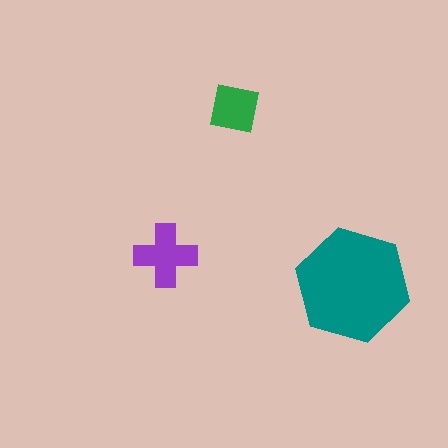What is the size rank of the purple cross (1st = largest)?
2nd.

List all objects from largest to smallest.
The teal hexagon, the purple cross, the green square.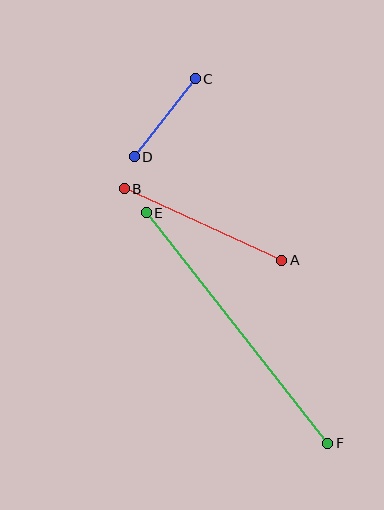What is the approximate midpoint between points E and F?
The midpoint is at approximately (237, 328) pixels.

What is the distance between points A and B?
The distance is approximately 173 pixels.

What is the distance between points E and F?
The distance is approximately 293 pixels.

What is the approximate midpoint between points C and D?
The midpoint is at approximately (165, 118) pixels.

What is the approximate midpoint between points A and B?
The midpoint is at approximately (203, 224) pixels.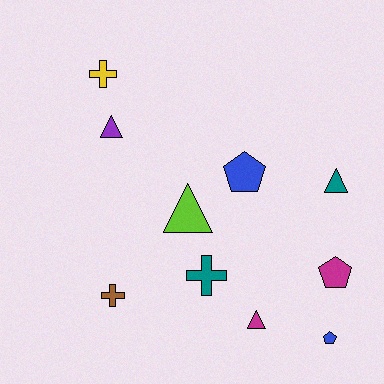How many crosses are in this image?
There are 3 crosses.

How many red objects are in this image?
There are no red objects.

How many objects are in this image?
There are 10 objects.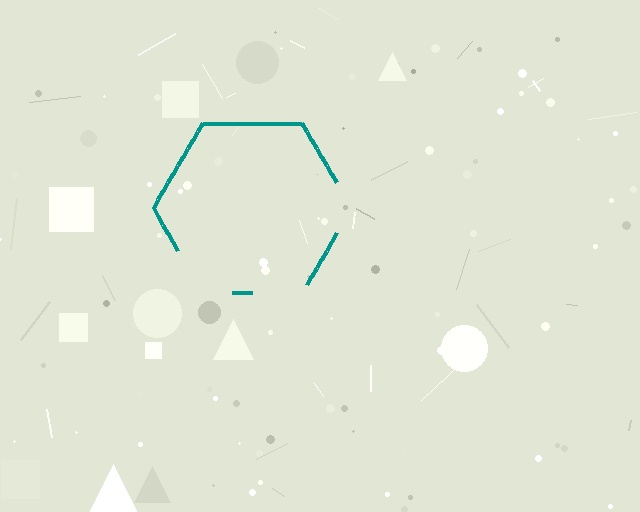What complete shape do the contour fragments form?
The contour fragments form a hexagon.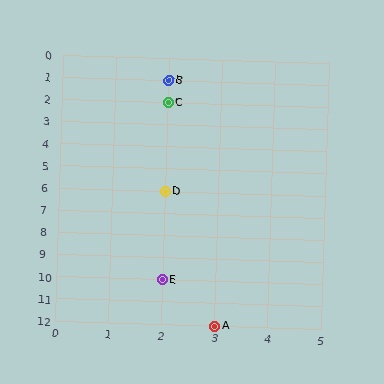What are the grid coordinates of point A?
Point A is at grid coordinates (3, 12).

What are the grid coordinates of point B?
Point B is at grid coordinates (2, 1).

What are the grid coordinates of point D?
Point D is at grid coordinates (2, 6).